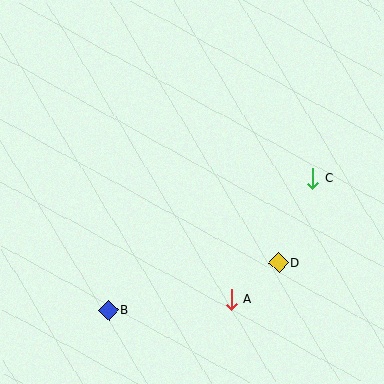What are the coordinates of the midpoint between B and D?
The midpoint between B and D is at (194, 287).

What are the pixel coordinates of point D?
Point D is at (279, 263).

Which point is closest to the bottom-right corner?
Point D is closest to the bottom-right corner.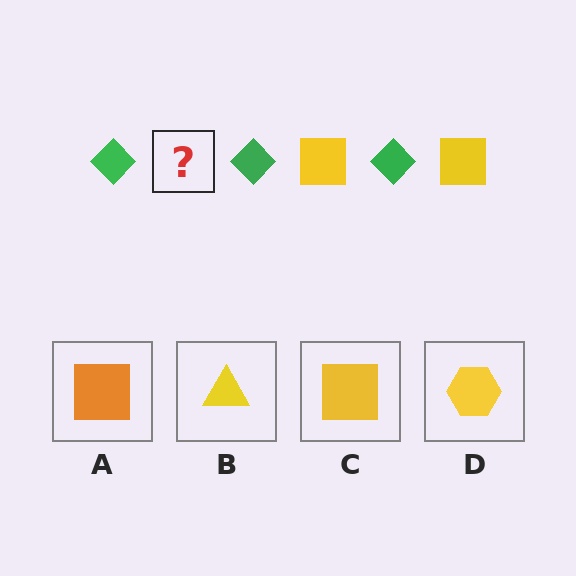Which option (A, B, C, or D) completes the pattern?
C.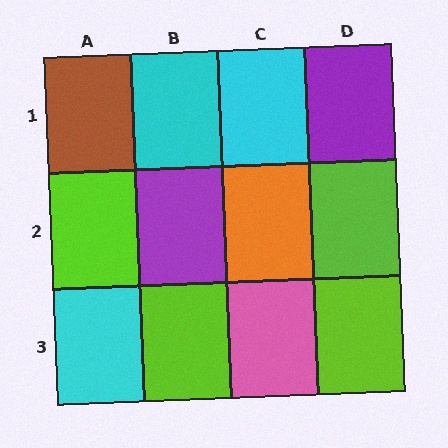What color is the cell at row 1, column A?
Brown.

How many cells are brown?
1 cell is brown.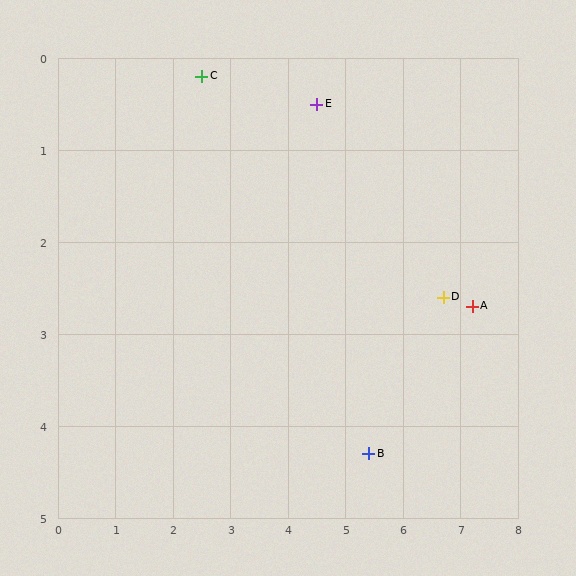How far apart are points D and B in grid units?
Points D and B are about 2.1 grid units apart.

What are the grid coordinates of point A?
Point A is at approximately (7.2, 2.7).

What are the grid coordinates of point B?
Point B is at approximately (5.4, 4.3).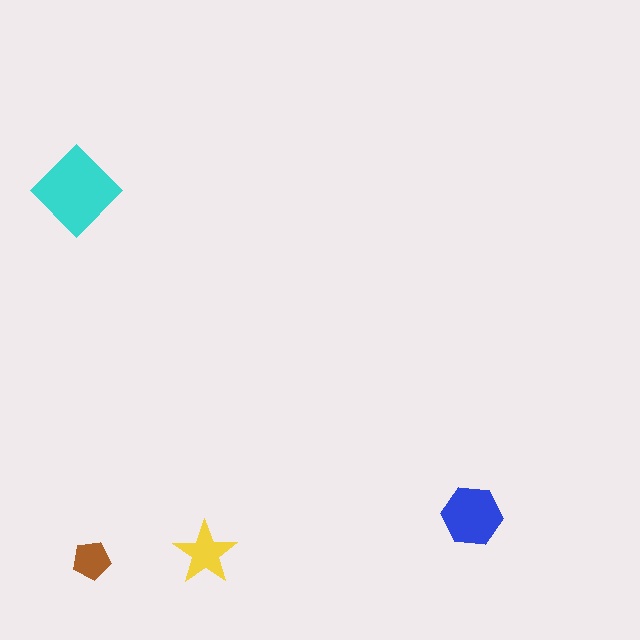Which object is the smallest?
The brown pentagon.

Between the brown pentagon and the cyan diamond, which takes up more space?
The cyan diamond.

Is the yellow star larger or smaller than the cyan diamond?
Smaller.